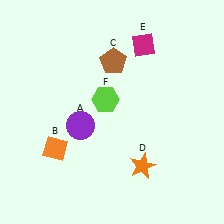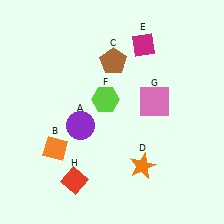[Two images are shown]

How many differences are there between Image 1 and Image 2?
There are 2 differences between the two images.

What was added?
A pink square (G), a red diamond (H) were added in Image 2.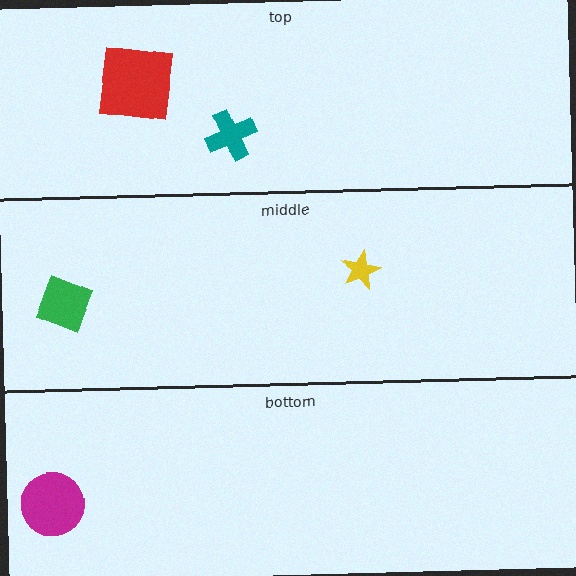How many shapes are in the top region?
2.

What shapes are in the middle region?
The yellow star, the green diamond.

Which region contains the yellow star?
The middle region.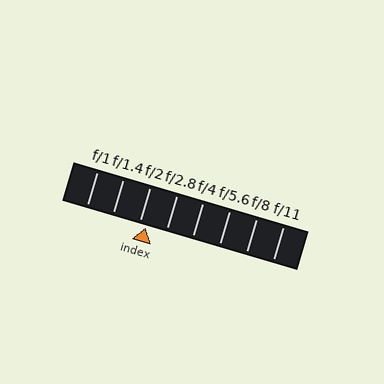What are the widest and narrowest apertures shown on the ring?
The widest aperture shown is f/1 and the narrowest is f/11.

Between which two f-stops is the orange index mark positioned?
The index mark is between f/2 and f/2.8.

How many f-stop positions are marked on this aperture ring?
There are 8 f-stop positions marked.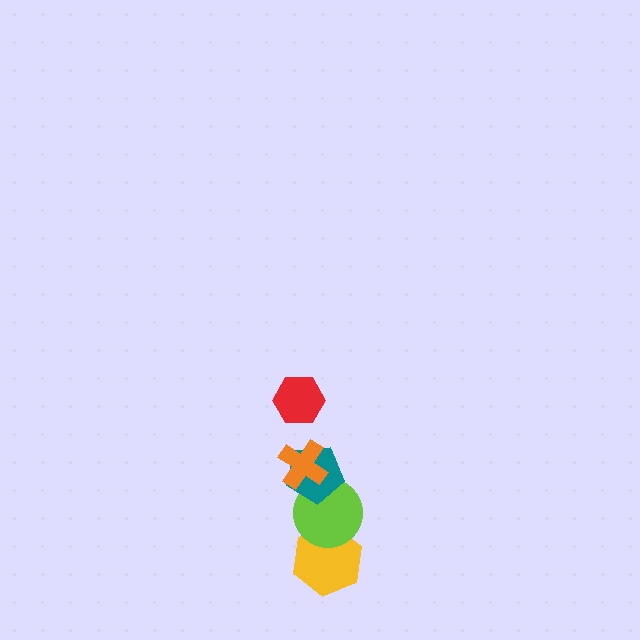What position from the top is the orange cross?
The orange cross is 2nd from the top.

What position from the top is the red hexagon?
The red hexagon is 1st from the top.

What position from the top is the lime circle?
The lime circle is 4th from the top.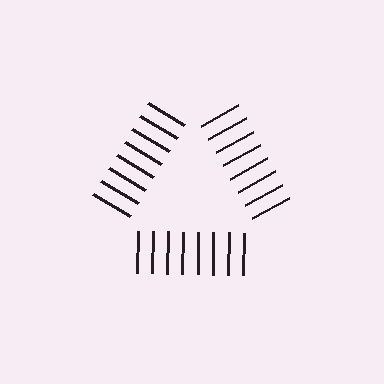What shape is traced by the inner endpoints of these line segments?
An illusory triangle — the line segments terminate on its edges but no continuous stroke is drawn.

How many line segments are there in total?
24 — 8 along each of the 3 edges.